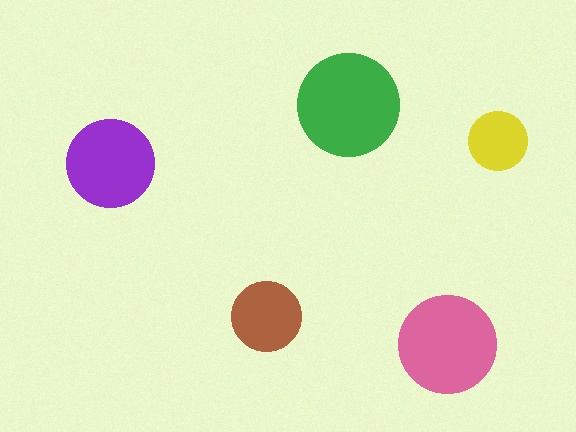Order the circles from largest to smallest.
the green one, the pink one, the purple one, the brown one, the yellow one.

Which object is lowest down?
The pink circle is bottommost.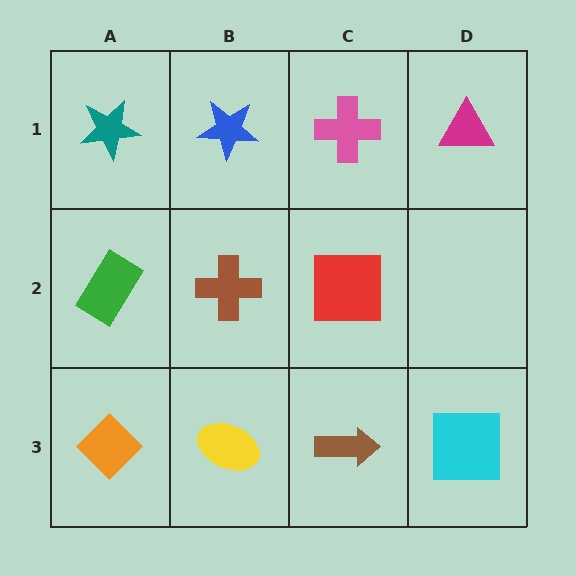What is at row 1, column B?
A blue star.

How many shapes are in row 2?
3 shapes.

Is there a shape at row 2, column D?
No, that cell is empty.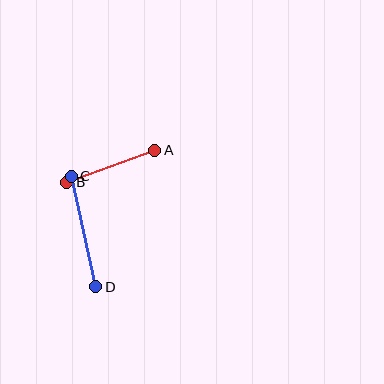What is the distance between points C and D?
The distance is approximately 113 pixels.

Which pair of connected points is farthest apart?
Points C and D are farthest apart.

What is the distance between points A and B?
The distance is approximately 94 pixels.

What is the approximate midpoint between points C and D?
The midpoint is at approximately (84, 232) pixels.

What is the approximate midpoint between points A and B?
The midpoint is at approximately (111, 166) pixels.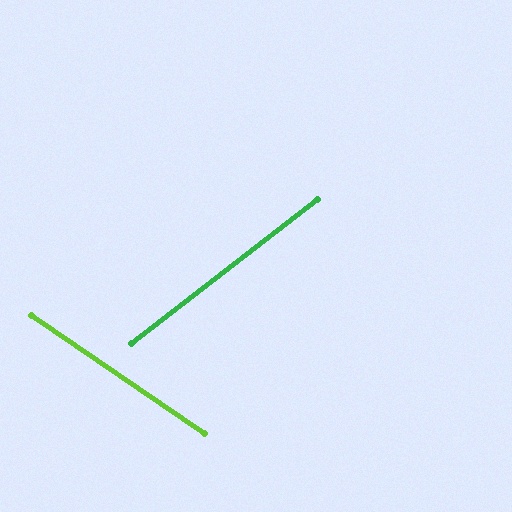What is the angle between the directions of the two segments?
Approximately 72 degrees.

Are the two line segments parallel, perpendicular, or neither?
Neither parallel nor perpendicular — they differ by about 72°.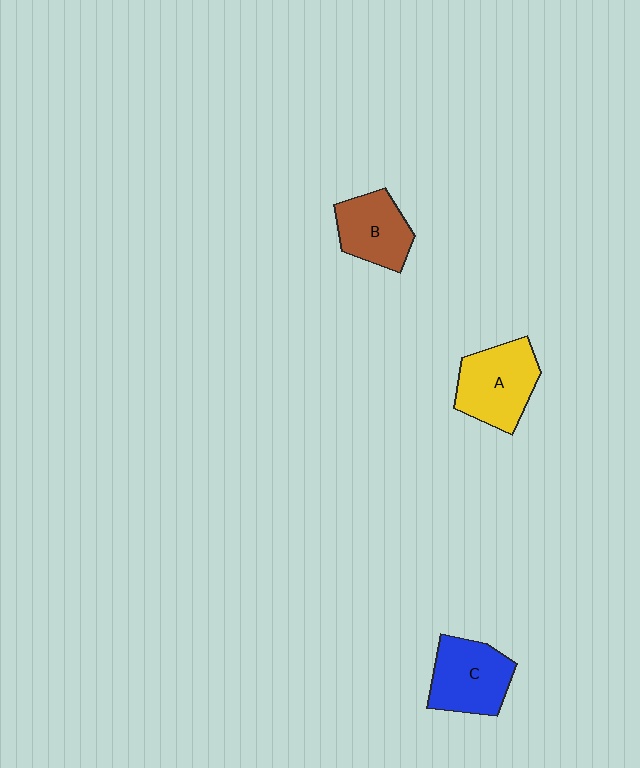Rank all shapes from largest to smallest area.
From largest to smallest: A (yellow), C (blue), B (brown).